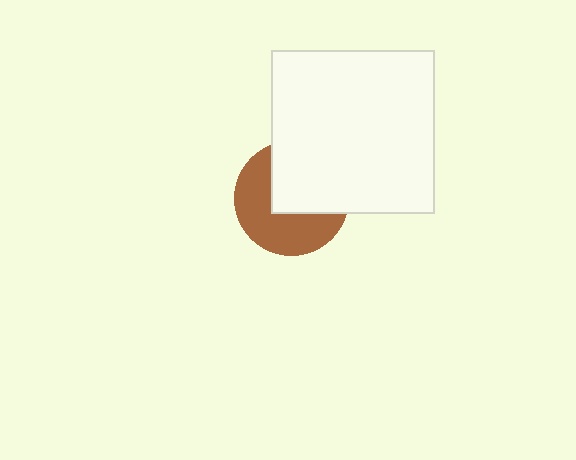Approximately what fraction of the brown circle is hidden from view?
Roughly 47% of the brown circle is hidden behind the white square.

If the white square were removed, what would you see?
You would see the complete brown circle.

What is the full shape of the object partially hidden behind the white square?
The partially hidden object is a brown circle.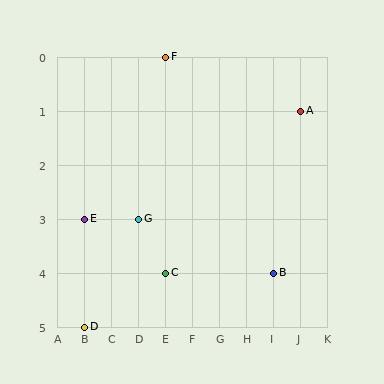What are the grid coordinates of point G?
Point G is at grid coordinates (D, 3).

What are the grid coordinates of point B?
Point B is at grid coordinates (I, 4).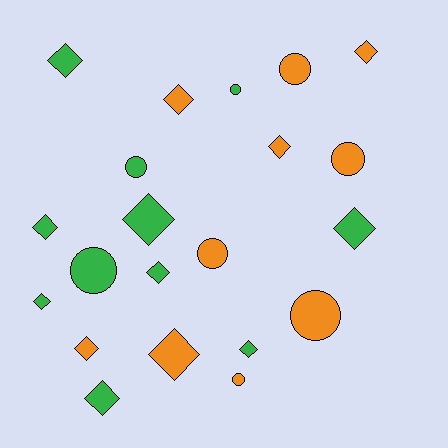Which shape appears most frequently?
Diamond, with 13 objects.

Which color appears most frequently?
Green, with 11 objects.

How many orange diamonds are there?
There are 5 orange diamonds.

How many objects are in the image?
There are 21 objects.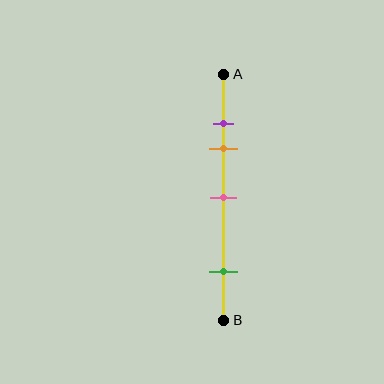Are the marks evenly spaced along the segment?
No, the marks are not evenly spaced.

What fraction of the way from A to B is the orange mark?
The orange mark is approximately 30% (0.3) of the way from A to B.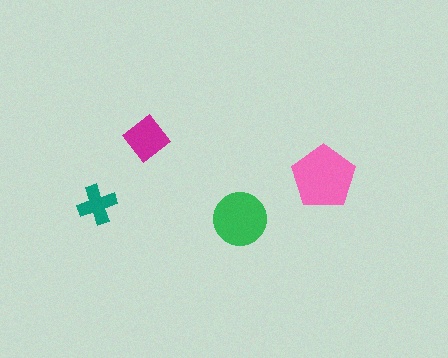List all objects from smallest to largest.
The teal cross, the magenta diamond, the green circle, the pink pentagon.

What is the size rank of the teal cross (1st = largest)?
4th.